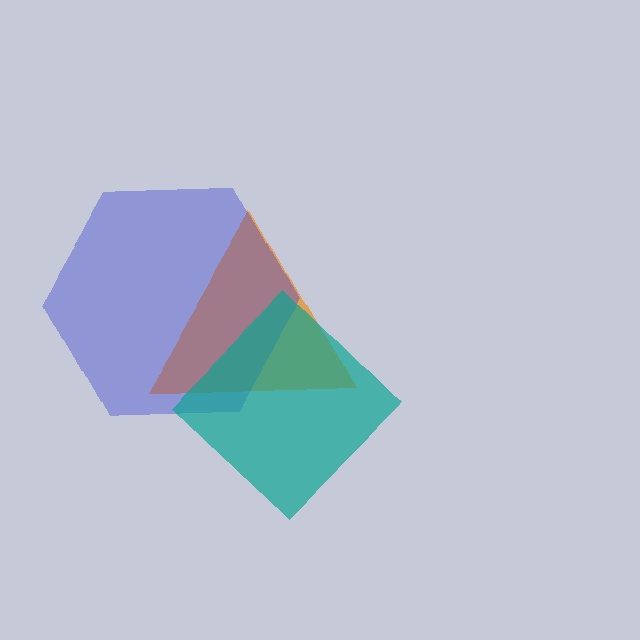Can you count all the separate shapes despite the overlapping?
Yes, there are 3 separate shapes.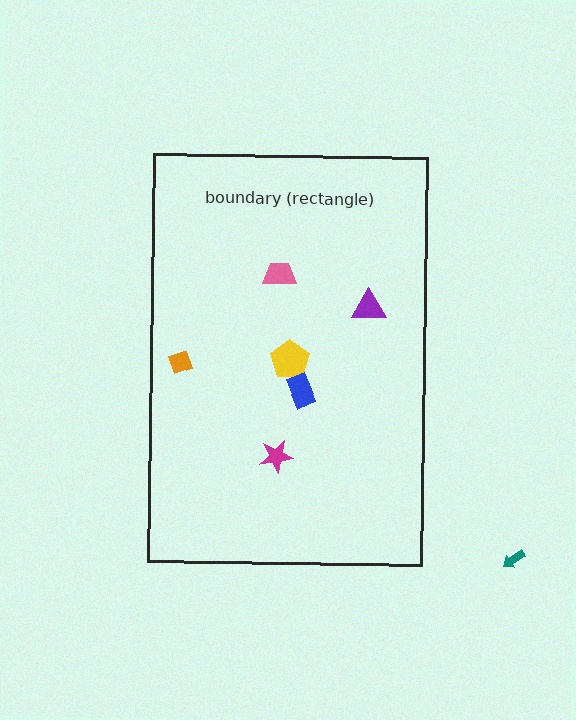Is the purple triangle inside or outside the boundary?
Inside.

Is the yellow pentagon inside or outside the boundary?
Inside.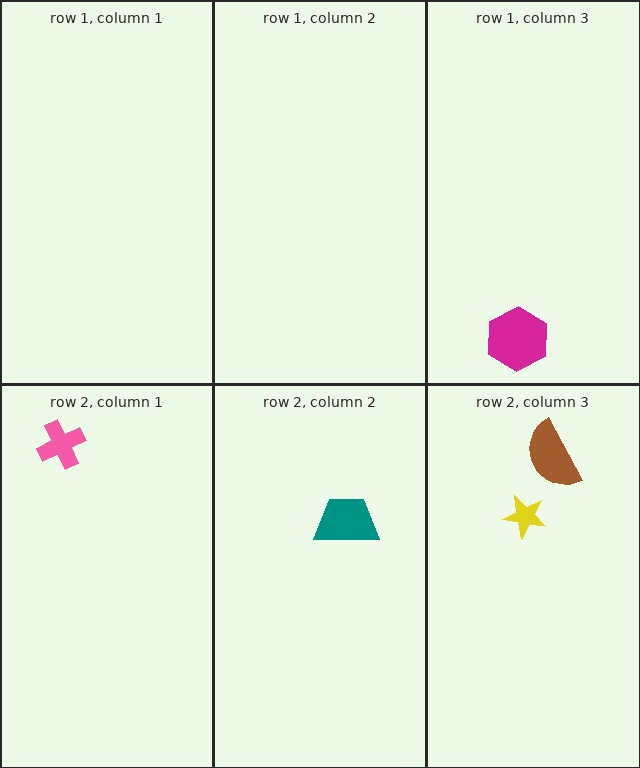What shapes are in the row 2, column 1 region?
The pink cross.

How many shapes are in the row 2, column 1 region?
1.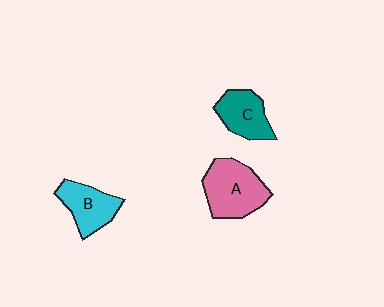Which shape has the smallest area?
Shape C (teal).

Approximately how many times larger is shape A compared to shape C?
Approximately 1.4 times.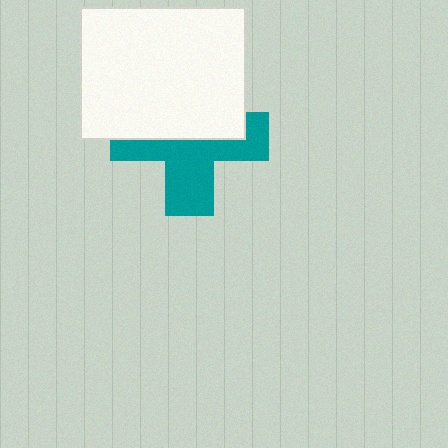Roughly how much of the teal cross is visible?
About half of it is visible (roughly 51%).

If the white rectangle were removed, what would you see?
You would see the complete teal cross.